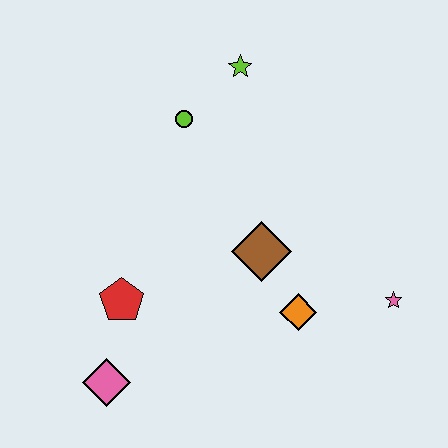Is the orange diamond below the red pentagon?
Yes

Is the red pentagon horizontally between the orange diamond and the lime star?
No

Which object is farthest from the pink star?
The pink diamond is farthest from the pink star.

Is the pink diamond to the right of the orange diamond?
No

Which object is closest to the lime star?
The lime circle is closest to the lime star.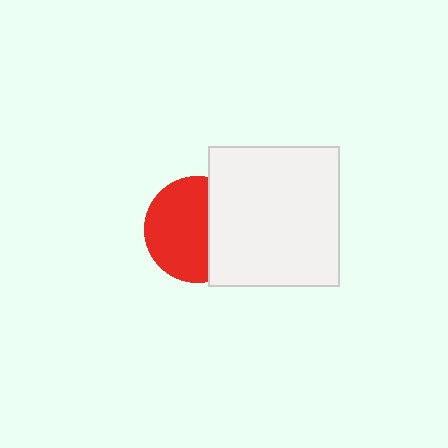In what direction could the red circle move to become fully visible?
The red circle could move left. That would shift it out from behind the white rectangle entirely.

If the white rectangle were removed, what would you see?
You would see the complete red circle.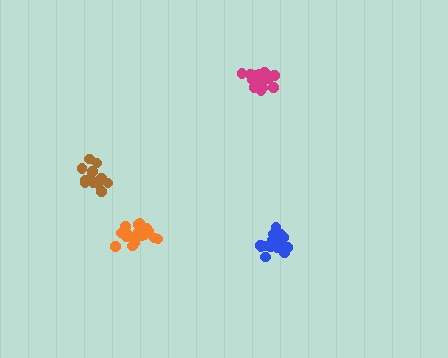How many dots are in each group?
Group 1: 14 dots, Group 2: 18 dots, Group 3: 16 dots, Group 4: 19 dots (67 total).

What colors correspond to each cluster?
The clusters are colored: brown, magenta, blue, orange.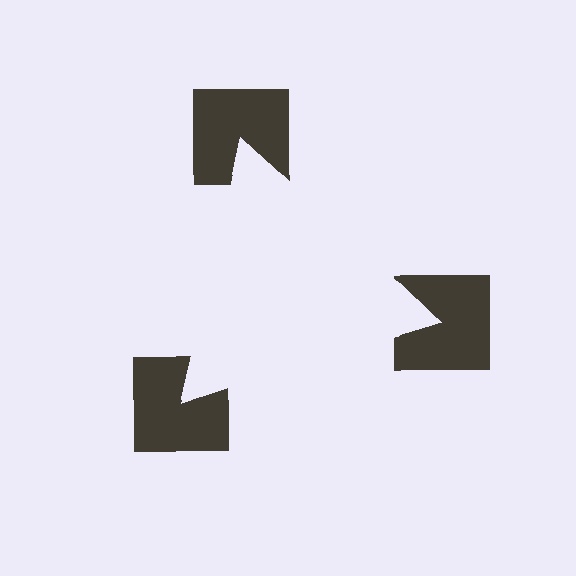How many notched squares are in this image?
There are 3 — one at each vertex of the illusory triangle.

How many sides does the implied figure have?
3 sides.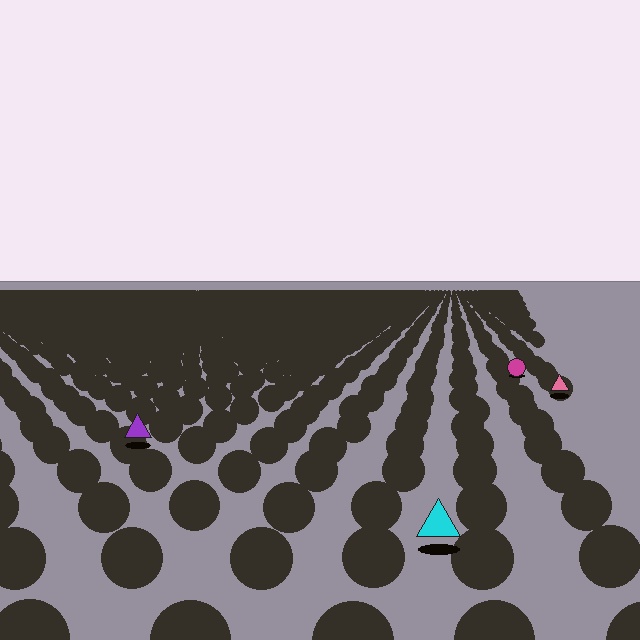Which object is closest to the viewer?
The cyan triangle is closest. The texture marks near it are larger and more spread out.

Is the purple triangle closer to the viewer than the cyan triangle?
No. The cyan triangle is closer — you can tell from the texture gradient: the ground texture is coarser near it.